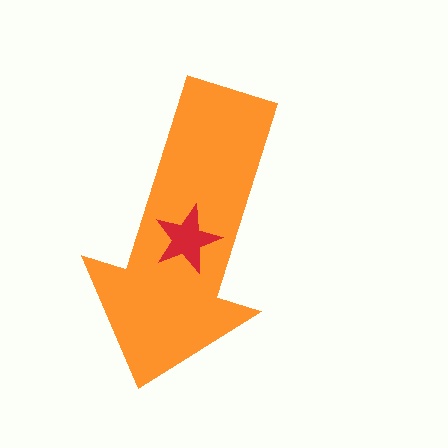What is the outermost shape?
The orange arrow.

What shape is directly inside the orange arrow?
The red star.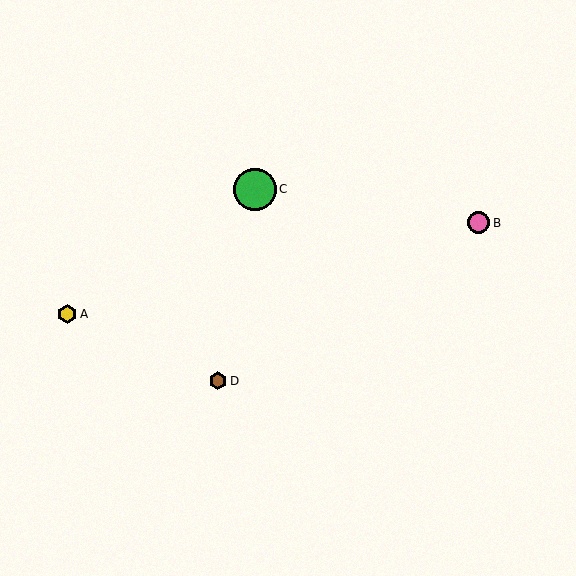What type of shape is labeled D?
Shape D is a brown hexagon.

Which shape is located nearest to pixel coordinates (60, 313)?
The yellow hexagon (labeled A) at (67, 314) is nearest to that location.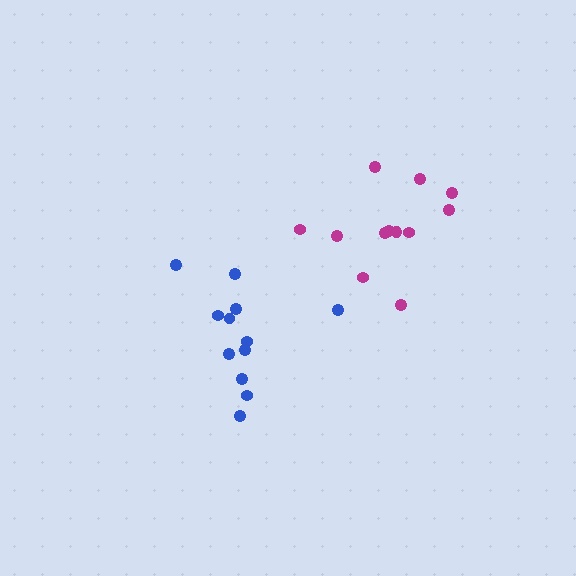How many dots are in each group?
Group 1: 12 dots, Group 2: 12 dots (24 total).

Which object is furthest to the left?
The blue cluster is leftmost.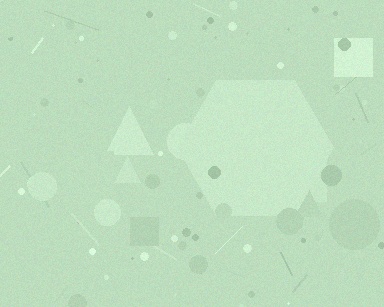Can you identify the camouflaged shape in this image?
The camouflaged shape is a hexagon.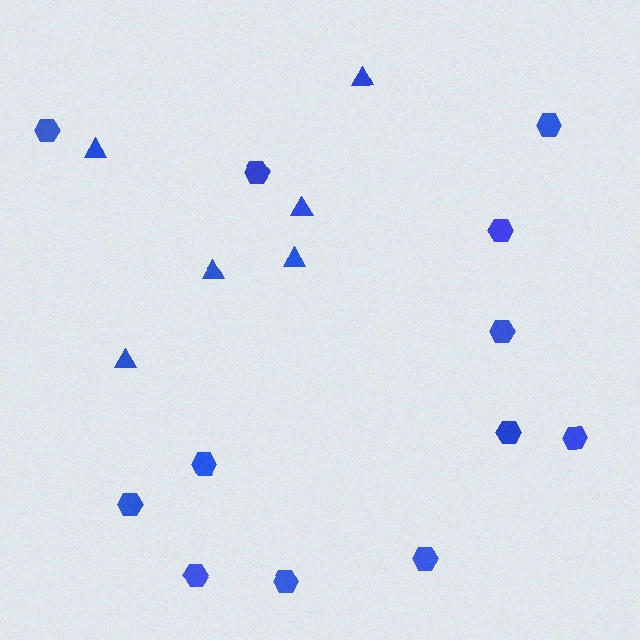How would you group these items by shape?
There are 2 groups: one group of hexagons (12) and one group of triangles (6).